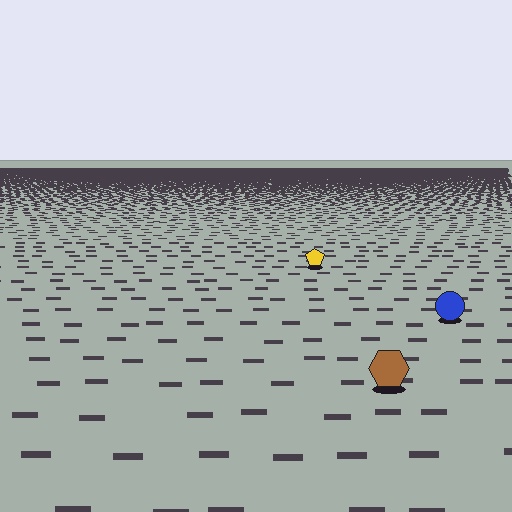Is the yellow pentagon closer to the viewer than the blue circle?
No. The blue circle is closer — you can tell from the texture gradient: the ground texture is coarser near it.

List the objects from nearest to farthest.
From nearest to farthest: the brown hexagon, the blue circle, the yellow pentagon.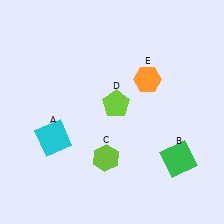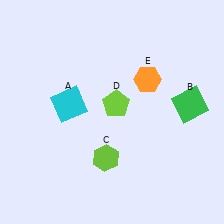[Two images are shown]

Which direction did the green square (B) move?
The green square (B) moved up.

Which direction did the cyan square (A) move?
The cyan square (A) moved up.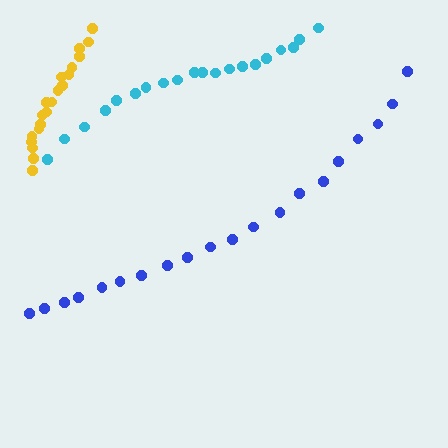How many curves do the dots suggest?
There are 3 distinct paths.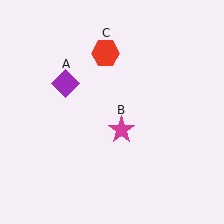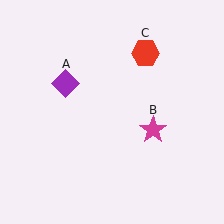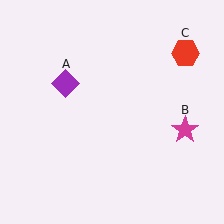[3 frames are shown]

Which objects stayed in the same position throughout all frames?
Purple diamond (object A) remained stationary.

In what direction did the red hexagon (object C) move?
The red hexagon (object C) moved right.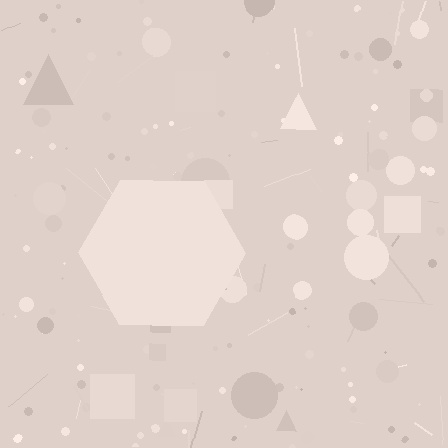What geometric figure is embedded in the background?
A hexagon is embedded in the background.